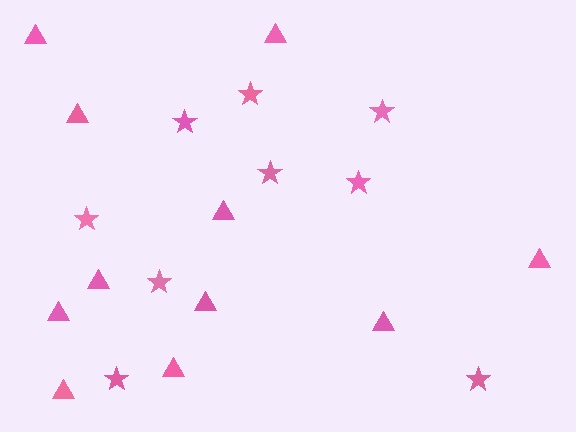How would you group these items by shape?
There are 2 groups: one group of stars (9) and one group of triangles (11).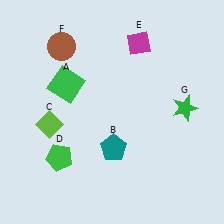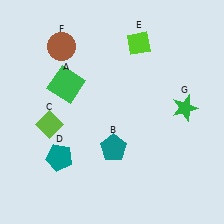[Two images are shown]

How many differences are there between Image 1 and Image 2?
There are 2 differences between the two images.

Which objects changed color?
D changed from green to teal. E changed from magenta to lime.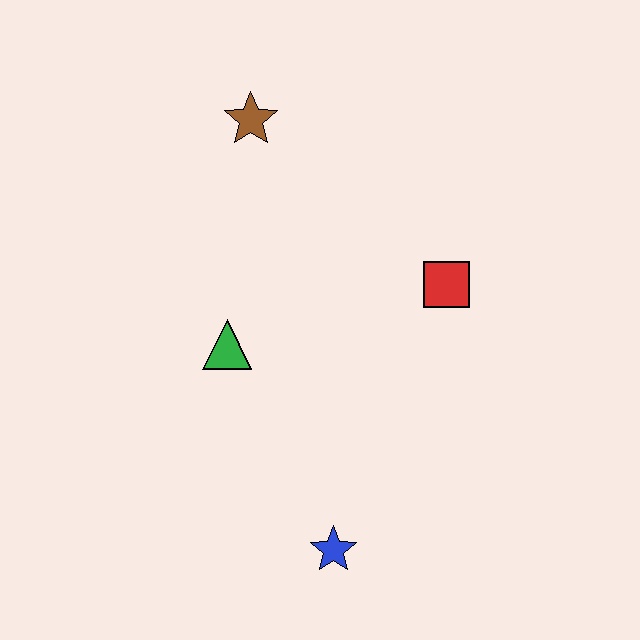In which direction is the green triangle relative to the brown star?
The green triangle is below the brown star.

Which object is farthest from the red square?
The blue star is farthest from the red square.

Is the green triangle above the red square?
No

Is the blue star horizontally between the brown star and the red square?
Yes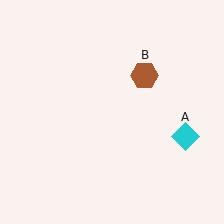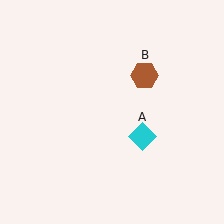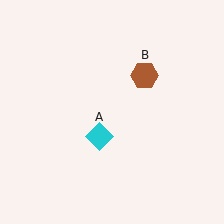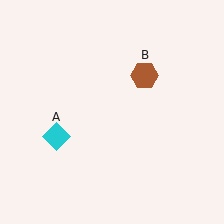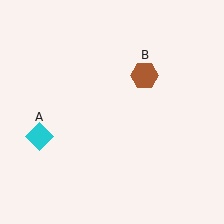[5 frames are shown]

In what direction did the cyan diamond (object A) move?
The cyan diamond (object A) moved left.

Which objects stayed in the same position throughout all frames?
Brown hexagon (object B) remained stationary.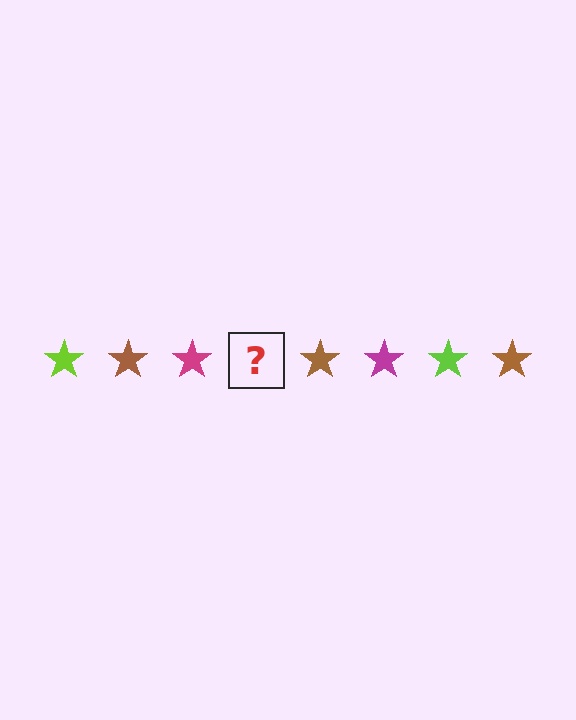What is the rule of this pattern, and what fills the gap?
The rule is that the pattern cycles through lime, brown, magenta stars. The gap should be filled with a lime star.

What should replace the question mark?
The question mark should be replaced with a lime star.